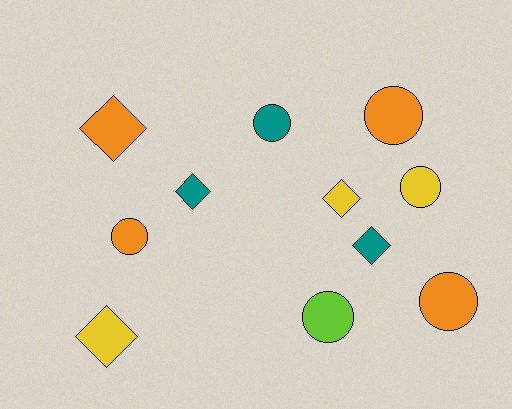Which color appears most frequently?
Orange, with 4 objects.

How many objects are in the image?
There are 11 objects.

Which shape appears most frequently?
Circle, with 6 objects.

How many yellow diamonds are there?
There are 2 yellow diamonds.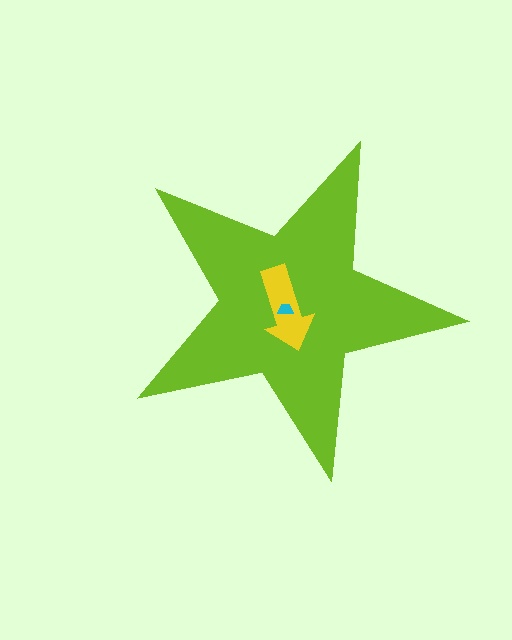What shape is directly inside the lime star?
The yellow arrow.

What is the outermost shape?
The lime star.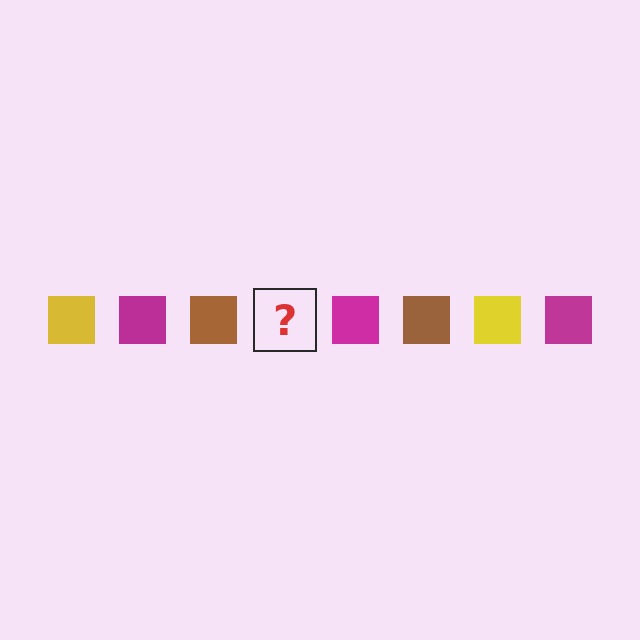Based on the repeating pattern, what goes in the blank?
The blank should be a yellow square.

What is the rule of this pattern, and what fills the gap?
The rule is that the pattern cycles through yellow, magenta, brown squares. The gap should be filled with a yellow square.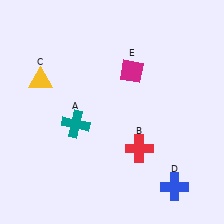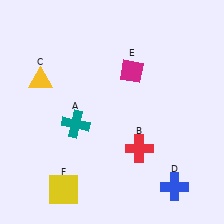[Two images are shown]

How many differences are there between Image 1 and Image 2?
There is 1 difference between the two images.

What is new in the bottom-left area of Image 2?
A yellow square (F) was added in the bottom-left area of Image 2.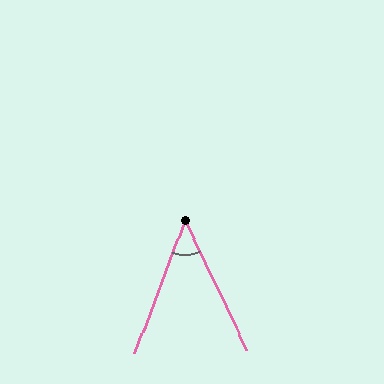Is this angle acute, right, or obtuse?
It is acute.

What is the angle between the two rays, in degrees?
Approximately 46 degrees.